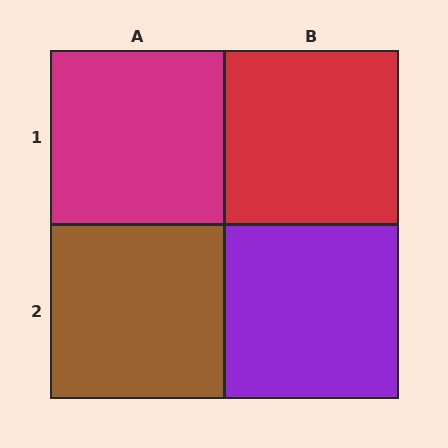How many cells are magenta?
1 cell is magenta.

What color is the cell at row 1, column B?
Red.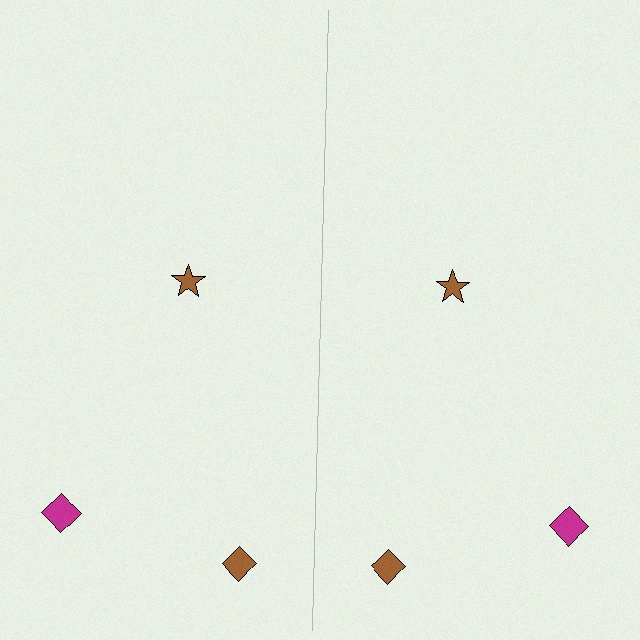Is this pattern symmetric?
Yes, this pattern has bilateral (reflection) symmetry.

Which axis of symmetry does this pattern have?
The pattern has a vertical axis of symmetry running through the center of the image.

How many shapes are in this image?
There are 6 shapes in this image.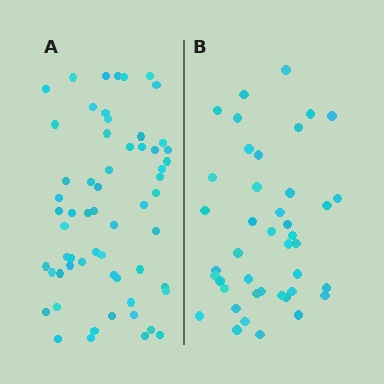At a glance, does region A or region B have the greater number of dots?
Region A (the left region) has more dots.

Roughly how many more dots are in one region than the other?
Region A has approximately 20 more dots than region B.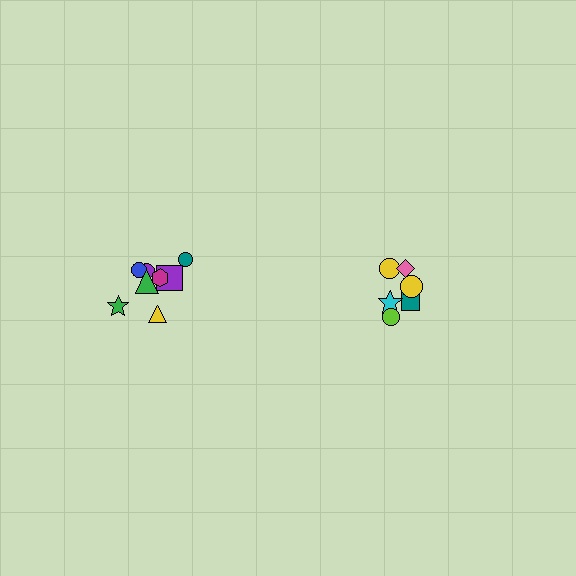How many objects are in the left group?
There are 8 objects.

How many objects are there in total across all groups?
There are 14 objects.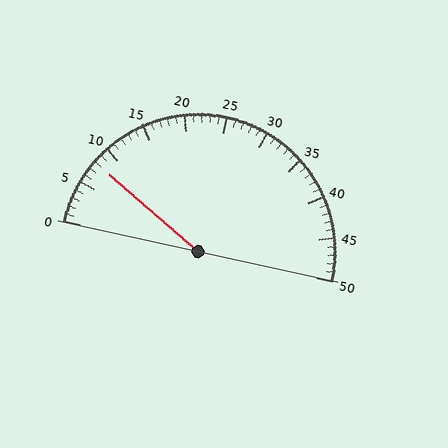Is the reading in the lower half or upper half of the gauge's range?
The reading is in the lower half of the range (0 to 50).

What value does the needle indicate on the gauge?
The needle indicates approximately 8.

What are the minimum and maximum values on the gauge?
The gauge ranges from 0 to 50.